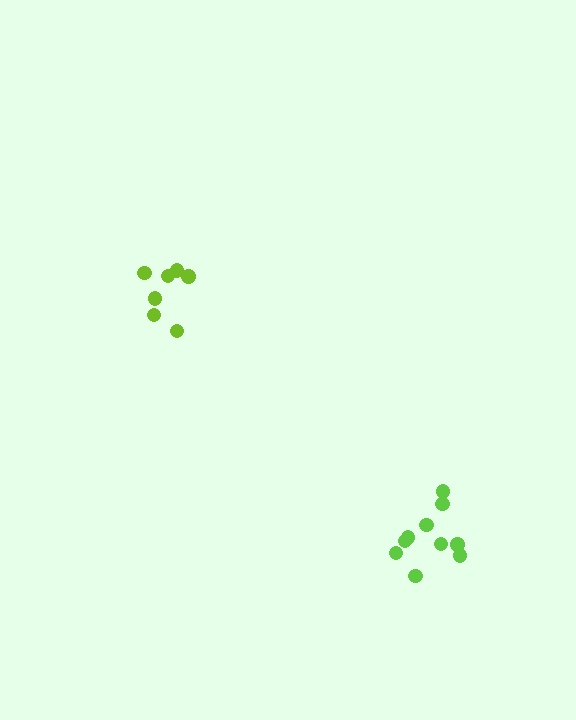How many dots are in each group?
Group 1: 7 dots, Group 2: 10 dots (17 total).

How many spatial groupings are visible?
There are 2 spatial groupings.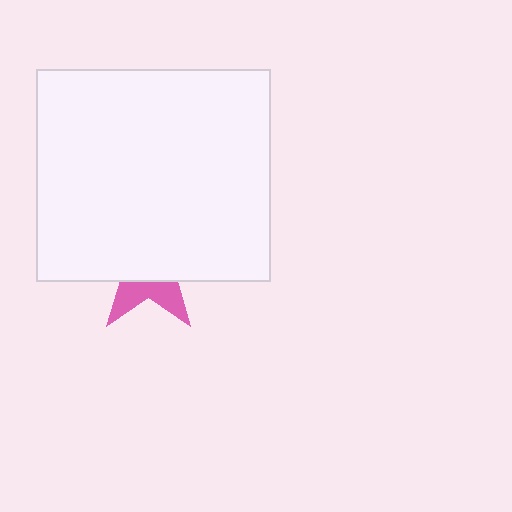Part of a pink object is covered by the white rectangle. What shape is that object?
It is a star.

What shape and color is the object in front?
The object in front is a white rectangle.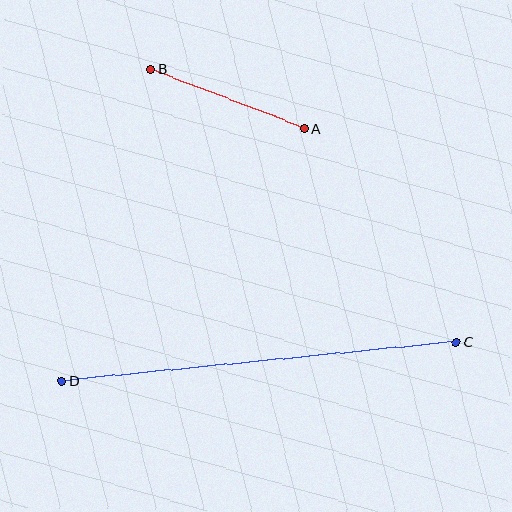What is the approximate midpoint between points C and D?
The midpoint is at approximately (259, 361) pixels.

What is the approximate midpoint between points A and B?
The midpoint is at approximately (228, 99) pixels.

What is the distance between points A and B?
The distance is approximately 164 pixels.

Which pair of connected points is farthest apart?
Points C and D are farthest apart.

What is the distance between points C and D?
The distance is approximately 397 pixels.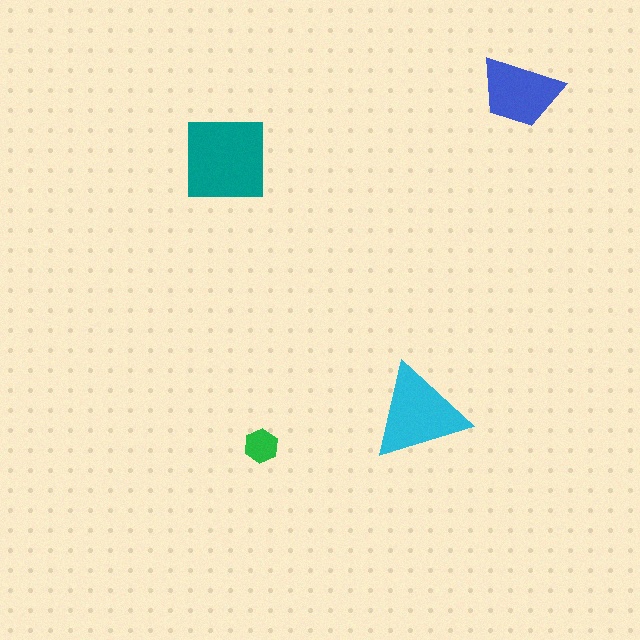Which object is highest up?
The blue trapezoid is topmost.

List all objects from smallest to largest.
The green hexagon, the blue trapezoid, the cyan triangle, the teal square.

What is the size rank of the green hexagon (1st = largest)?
4th.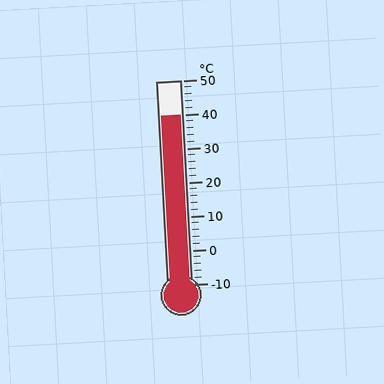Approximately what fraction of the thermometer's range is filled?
The thermometer is filled to approximately 85% of its range.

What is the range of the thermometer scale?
The thermometer scale ranges from -10°C to 50°C.